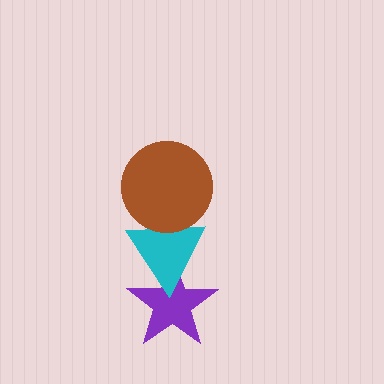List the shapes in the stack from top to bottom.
From top to bottom: the brown circle, the cyan triangle, the purple star.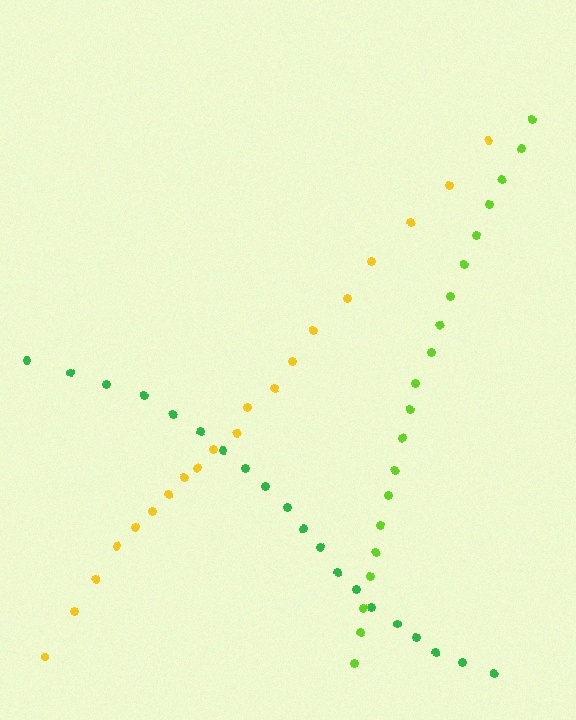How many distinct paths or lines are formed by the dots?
There are 3 distinct paths.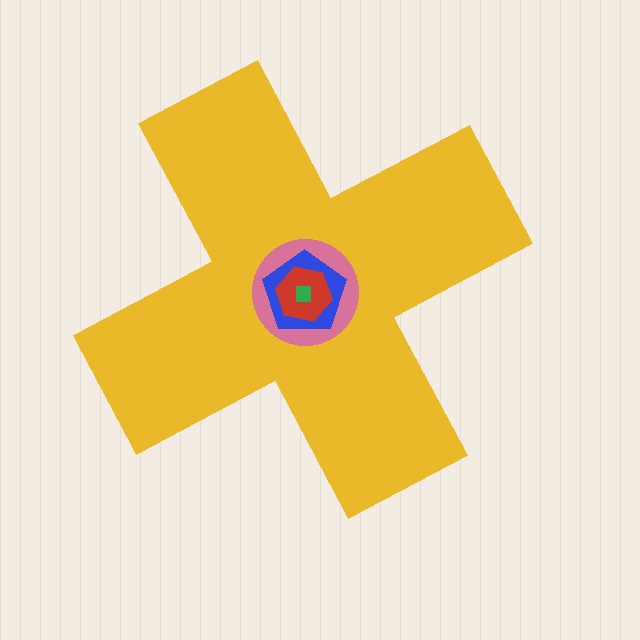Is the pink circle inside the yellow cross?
Yes.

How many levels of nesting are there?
5.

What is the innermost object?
The green square.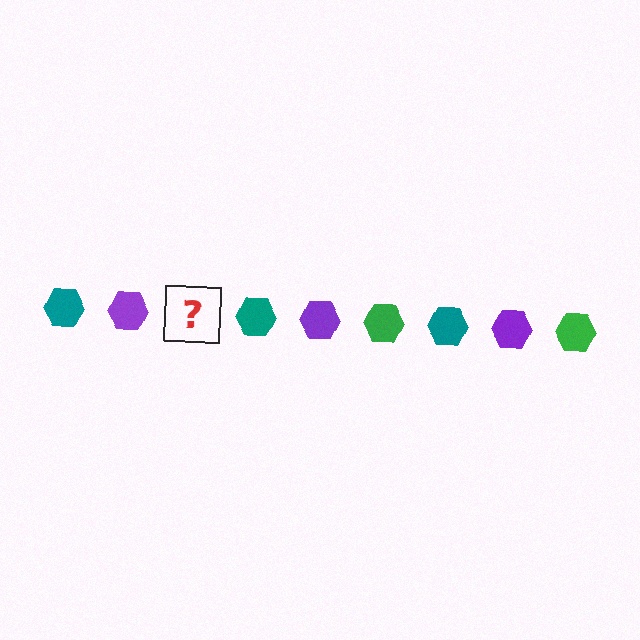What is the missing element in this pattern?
The missing element is a green hexagon.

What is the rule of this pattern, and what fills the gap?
The rule is that the pattern cycles through teal, purple, green hexagons. The gap should be filled with a green hexagon.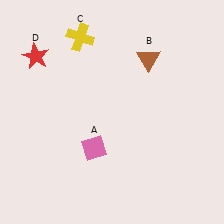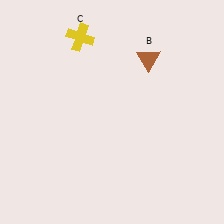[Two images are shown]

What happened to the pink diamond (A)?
The pink diamond (A) was removed in Image 2. It was in the bottom-left area of Image 1.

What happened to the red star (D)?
The red star (D) was removed in Image 2. It was in the top-left area of Image 1.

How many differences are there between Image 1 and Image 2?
There are 2 differences between the two images.